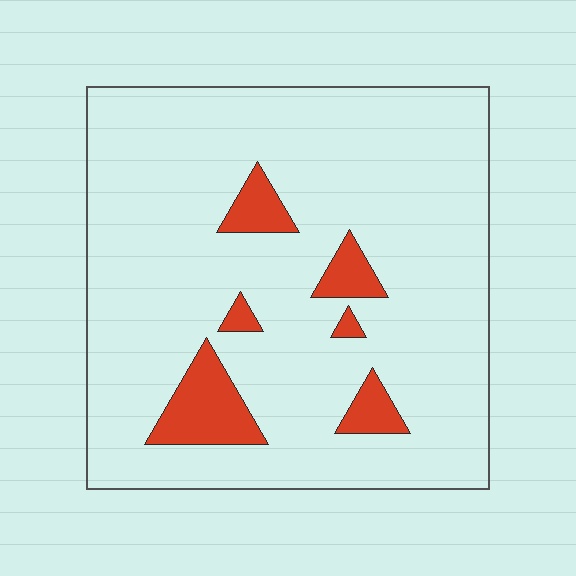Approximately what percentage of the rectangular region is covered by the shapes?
Approximately 10%.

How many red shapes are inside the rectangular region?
6.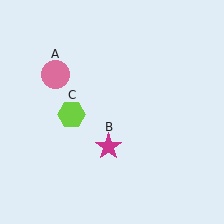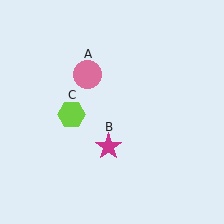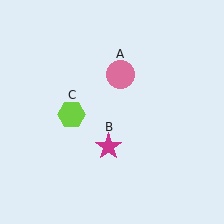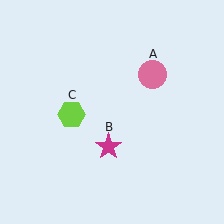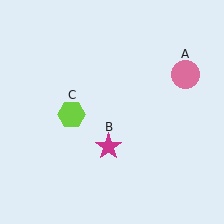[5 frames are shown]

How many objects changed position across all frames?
1 object changed position: pink circle (object A).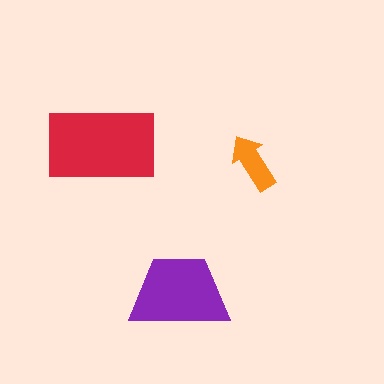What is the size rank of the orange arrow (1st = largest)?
3rd.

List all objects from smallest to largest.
The orange arrow, the purple trapezoid, the red rectangle.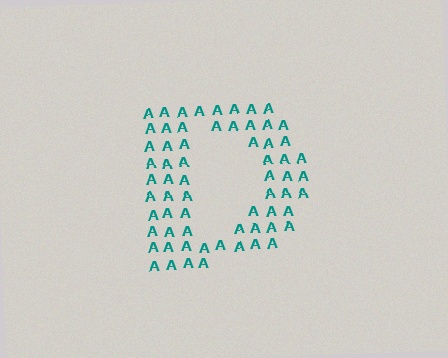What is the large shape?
The large shape is the letter D.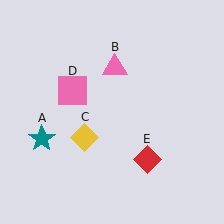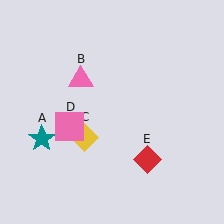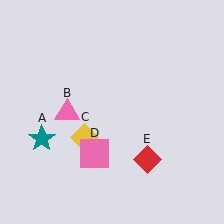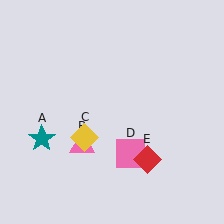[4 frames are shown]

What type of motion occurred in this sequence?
The pink triangle (object B), pink square (object D) rotated counterclockwise around the center of the scene.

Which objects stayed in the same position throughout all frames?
Teal star (object A) and yellow diamond (object C) and red diamond (object E) remained stationary.